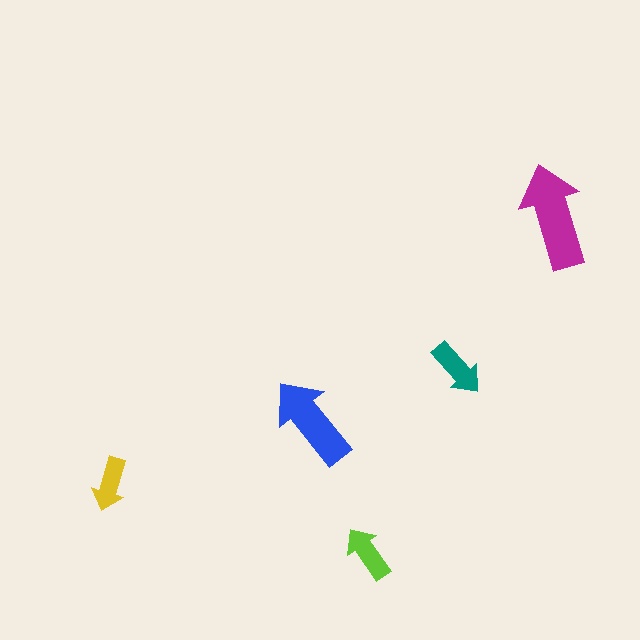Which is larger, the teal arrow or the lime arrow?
The teal one.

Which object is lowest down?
The lime arrow is bottommost.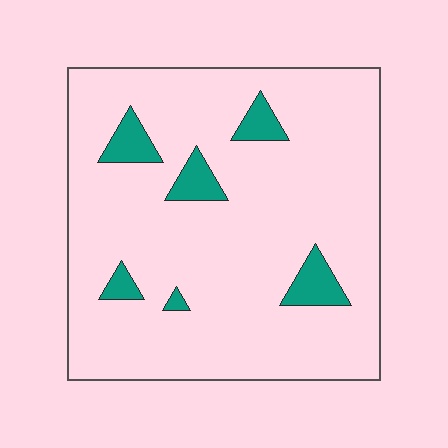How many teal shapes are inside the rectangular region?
6.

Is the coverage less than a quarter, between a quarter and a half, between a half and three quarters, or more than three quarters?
Less than a quarter.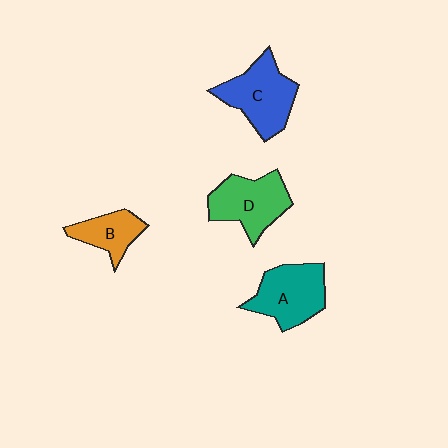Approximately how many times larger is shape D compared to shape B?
Approximately 1.6 times.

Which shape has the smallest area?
Shape B (orange).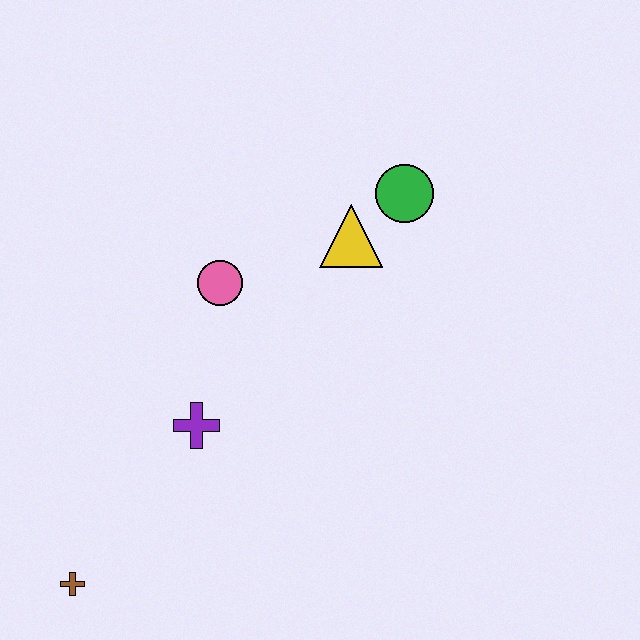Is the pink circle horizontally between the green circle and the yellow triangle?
No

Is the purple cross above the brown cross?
Yes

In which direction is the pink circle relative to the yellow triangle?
The pink circle is to the left of the yellow triangle.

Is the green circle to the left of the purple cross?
No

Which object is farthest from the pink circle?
The brown cross is farthest from the pink circle.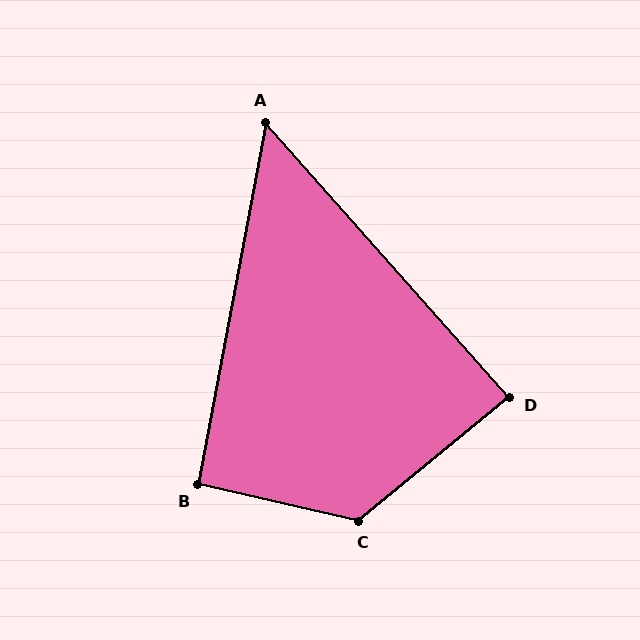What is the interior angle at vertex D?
Approximately 88 degrees (approximately right).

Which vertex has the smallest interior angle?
A, at approximately 52 degrees.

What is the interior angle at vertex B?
Approximately 92 degrees (approximately right).